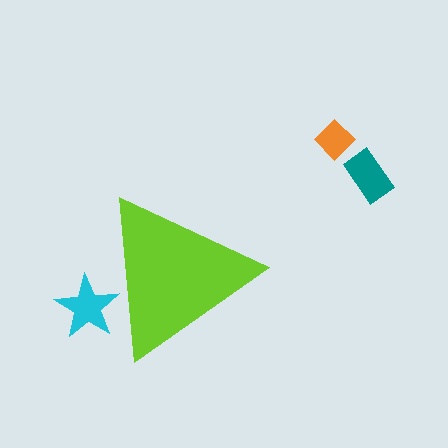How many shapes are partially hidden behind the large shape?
1 shape is partially hidden.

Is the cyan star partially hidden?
Yes, the cyan star is partially hidden behind the lime triangle.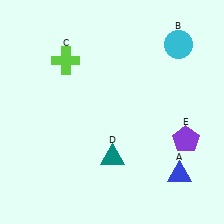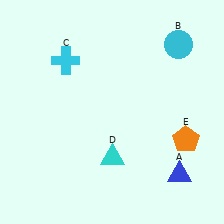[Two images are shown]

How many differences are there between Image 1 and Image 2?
There are 3 differences between the two images.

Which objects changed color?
C changed from lime to cyan. D changed from teal to cyan. E changed from purple to orange.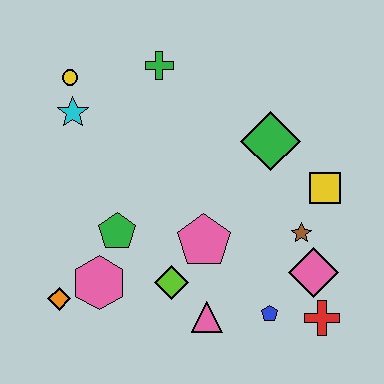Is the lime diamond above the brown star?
No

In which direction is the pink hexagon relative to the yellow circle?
The pink hexagon is below the yellow circle.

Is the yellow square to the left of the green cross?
No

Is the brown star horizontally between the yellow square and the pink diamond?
No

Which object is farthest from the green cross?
The red cross is farthest from the green cross.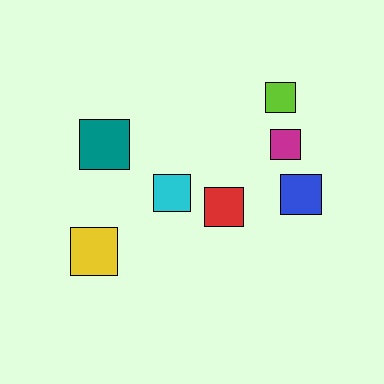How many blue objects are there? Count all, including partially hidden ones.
There is 1 blue object.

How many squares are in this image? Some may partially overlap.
There are 7 squares.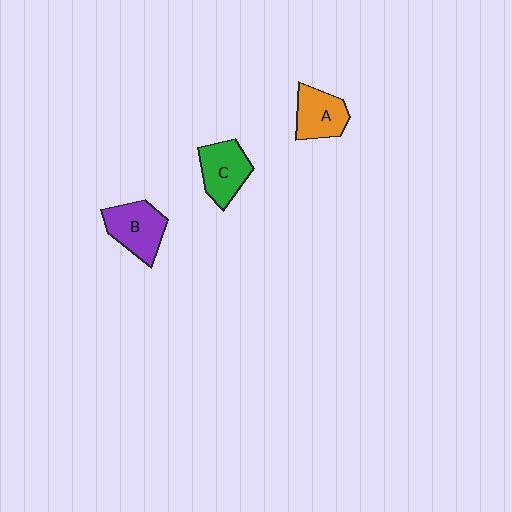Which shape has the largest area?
Shape B (purple).